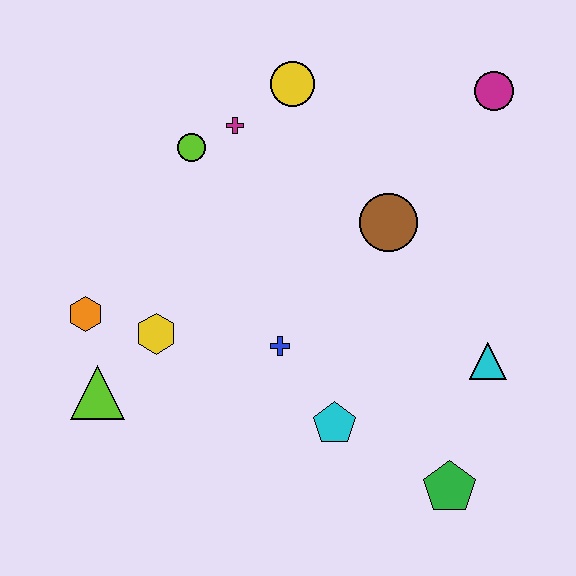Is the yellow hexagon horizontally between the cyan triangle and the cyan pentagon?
No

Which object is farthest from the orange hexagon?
The magenta circle is farthest from the orange hexagon.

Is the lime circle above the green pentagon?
Yes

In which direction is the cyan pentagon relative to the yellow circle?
The cyan pentagon is below the yellow circle.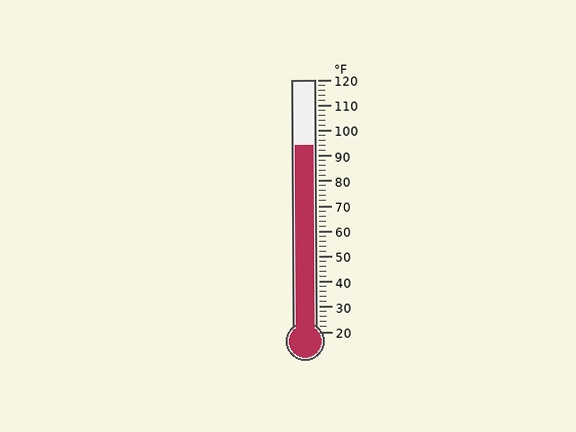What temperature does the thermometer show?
The thermometer shows approximately 94°F.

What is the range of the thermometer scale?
The thermometer scale ranges from 20°F to 120°F.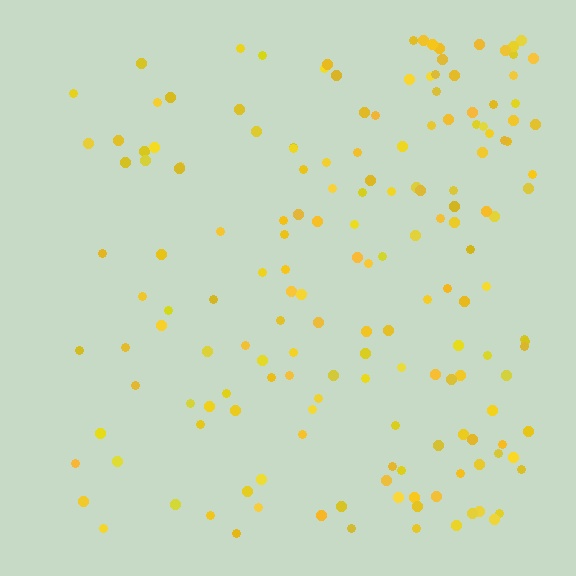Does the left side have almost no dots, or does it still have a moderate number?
Still a moderate number, just noticeably fewer than the right.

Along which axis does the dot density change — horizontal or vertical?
Horizontal.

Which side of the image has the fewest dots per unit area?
The left.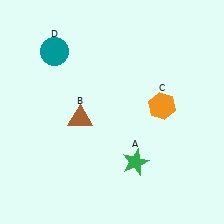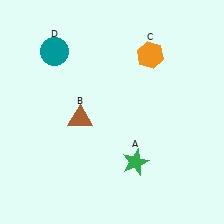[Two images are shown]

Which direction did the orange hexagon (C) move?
The orange hexagon (C) moved up.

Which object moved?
The orange hexagon (C) moved up.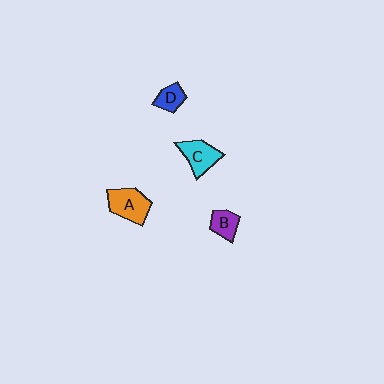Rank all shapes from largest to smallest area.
From largest to smallest: A (orange), C (cyan), B (purple), D (blue).